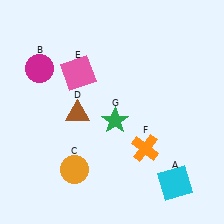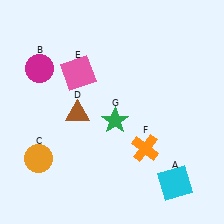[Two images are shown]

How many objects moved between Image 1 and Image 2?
1 object moved between the two images.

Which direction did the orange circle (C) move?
The orange circle (C) moved left.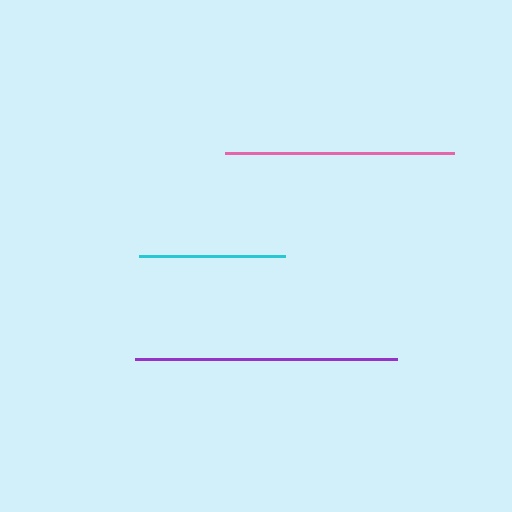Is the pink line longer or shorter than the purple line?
The purple line is longer than the pink line.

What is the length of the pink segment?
The pink segment is approximately 229 pixels long.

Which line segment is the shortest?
The cyan line is the shortest at approximately 146 pixels.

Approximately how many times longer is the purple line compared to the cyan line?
The purple line is approximately 1.8 times the length of the cyan line.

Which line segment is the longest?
The purple line is the longest at approximately 263 pixels.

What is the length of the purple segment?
The purple segment is approximately 263 pixels long.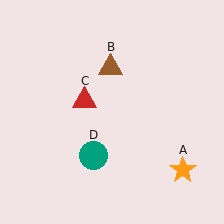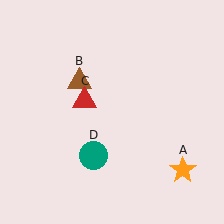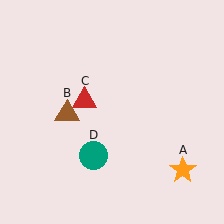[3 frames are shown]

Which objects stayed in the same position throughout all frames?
Orange star (object A) and red triangle (object C) and teal circle (object D) remained stationary.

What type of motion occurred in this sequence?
The brown triangle (object B) rotated counterclockwise around the center of the scene.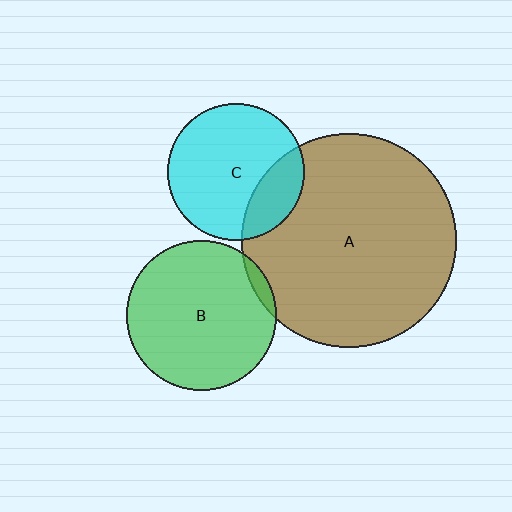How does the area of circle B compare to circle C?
Approximately 1.2 times.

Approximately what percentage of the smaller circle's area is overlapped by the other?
Approximately 25%.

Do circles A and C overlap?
Yes.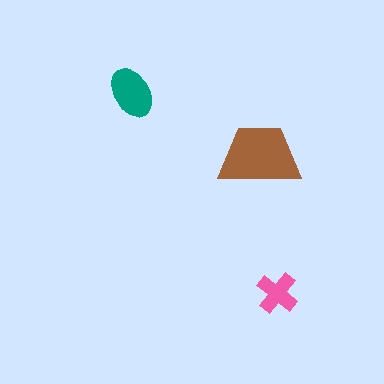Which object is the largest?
The brown trapezoid.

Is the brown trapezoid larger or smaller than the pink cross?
Larger.